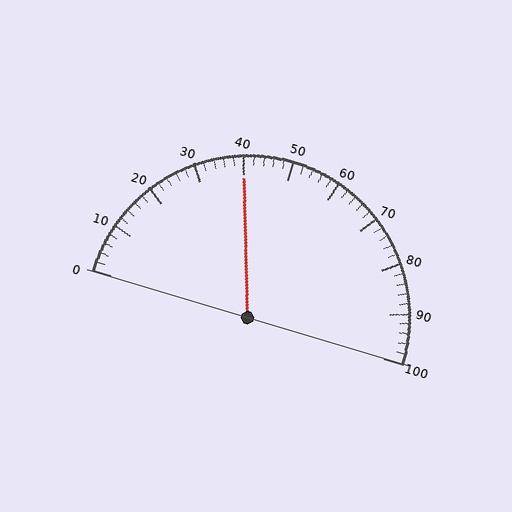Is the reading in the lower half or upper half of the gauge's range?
The reading is in the lower half of the range (0 to 100).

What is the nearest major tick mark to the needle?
The nearest major tick mark is 40.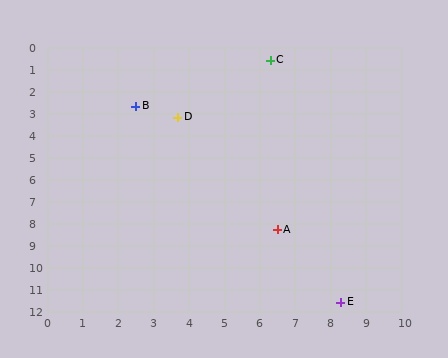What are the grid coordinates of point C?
Point C is at approximately (6.3, 0.6).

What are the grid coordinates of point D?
Point D is at approximately (3.7, 3.2).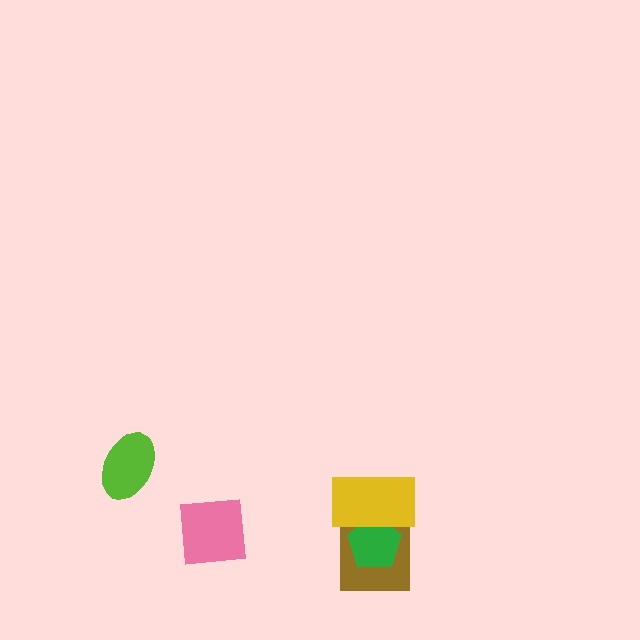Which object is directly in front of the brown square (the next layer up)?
The green pentagon is directly in front of the brown square.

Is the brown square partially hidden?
Yes, it is partially covered by another shape.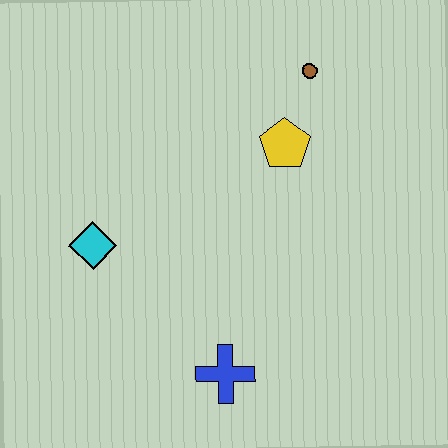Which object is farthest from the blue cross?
The brown circle is farthest from the blue cross.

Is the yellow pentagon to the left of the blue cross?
No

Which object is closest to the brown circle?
The yellow pentagon is closest to the brown circle.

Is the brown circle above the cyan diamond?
Yes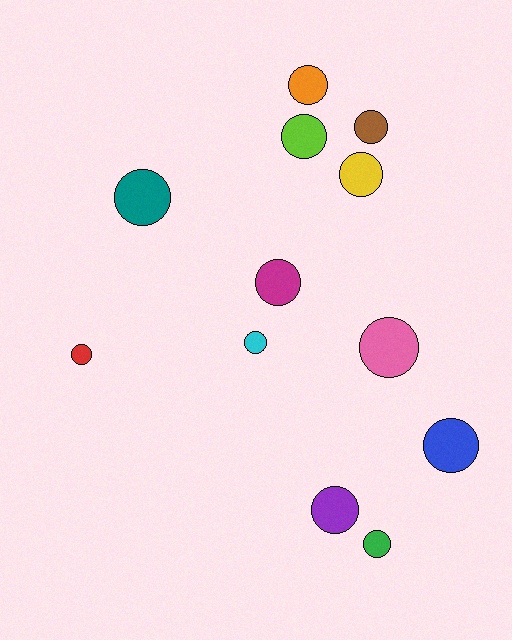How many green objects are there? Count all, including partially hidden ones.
There is 1 green object.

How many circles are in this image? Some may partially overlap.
There are 12 circles.